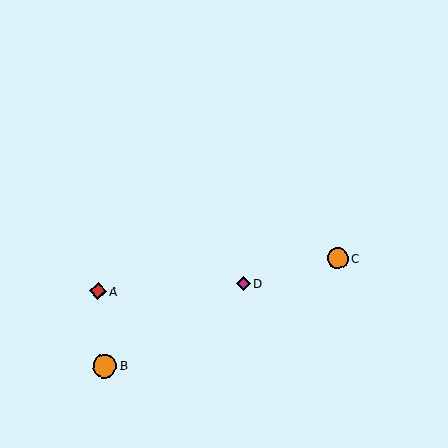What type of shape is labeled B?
Shape B is an orange circle.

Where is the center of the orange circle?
The center of the orange circle is at (105, 366).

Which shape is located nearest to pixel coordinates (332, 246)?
The orange circle (labeled C) at (338, 259) is nearest to that location.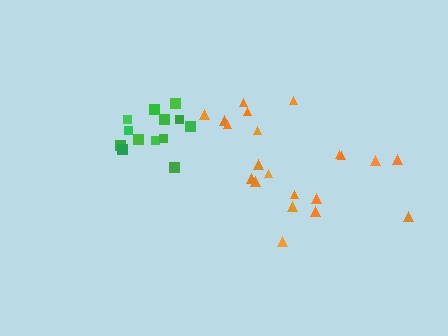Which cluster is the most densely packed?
Green.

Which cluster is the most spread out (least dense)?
Orange.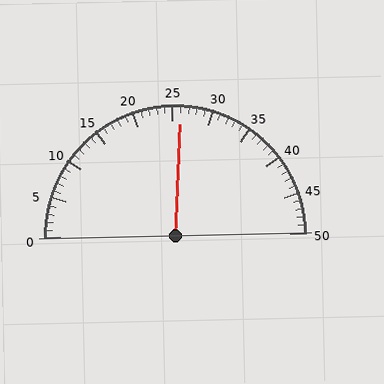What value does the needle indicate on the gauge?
The needle indicates approximately 26.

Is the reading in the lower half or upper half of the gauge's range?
The reading is in the upper half of the range (0 to 50).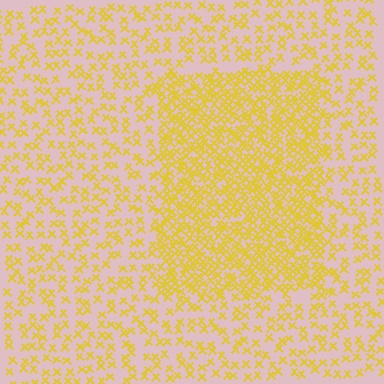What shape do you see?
I see a rectangle.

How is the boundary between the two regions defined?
The boundary is defined by a change in element density (approximately 2.3x ratio). All elements are the same color, size, and shape.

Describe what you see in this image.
The image contains small yellow elements arranged at two different densities. A rectangle-shaped region is visible where the elements are more densely packed than the surrounding area.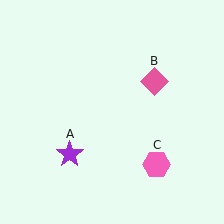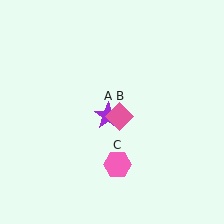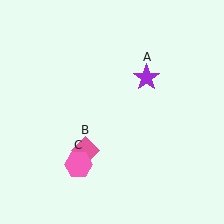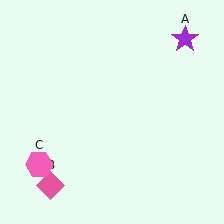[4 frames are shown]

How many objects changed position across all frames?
3 objects changed position: purple star (object A), pink diamond (object B), pink hexagon (object C).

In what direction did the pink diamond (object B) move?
The pink diamond (object B) moved down and to the left.